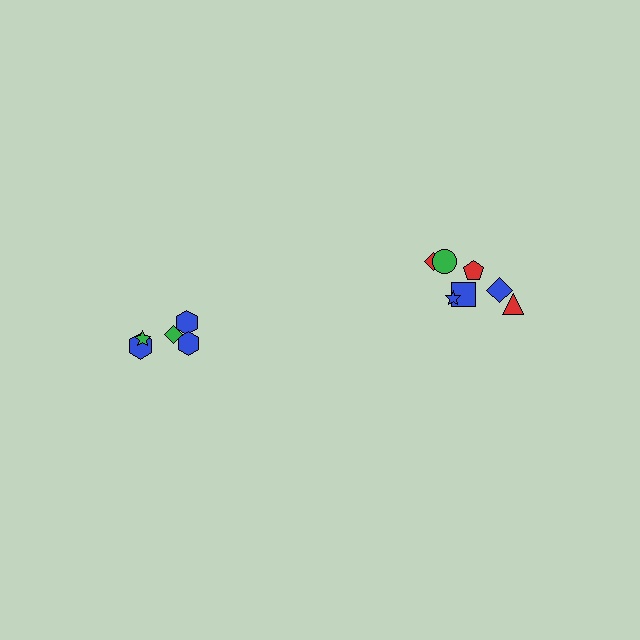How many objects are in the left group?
There are 5 objects.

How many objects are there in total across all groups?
There are 12 objects.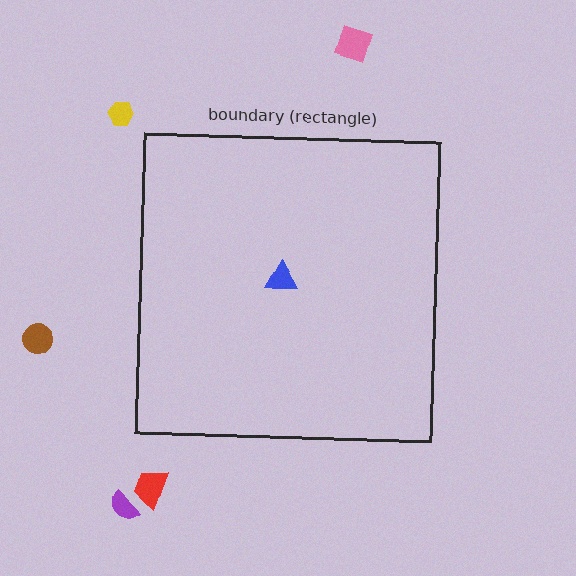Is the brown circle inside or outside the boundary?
Outside.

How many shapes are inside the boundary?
1 inside, 5 outside.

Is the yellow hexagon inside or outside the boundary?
Outside.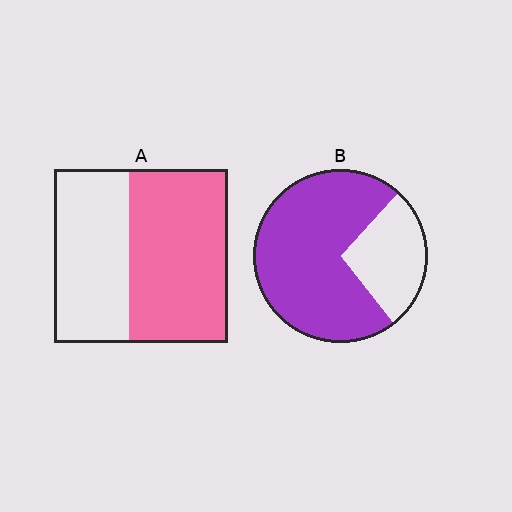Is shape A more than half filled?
Yes.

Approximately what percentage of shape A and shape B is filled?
A is approximately 55% and B is approximately 70%.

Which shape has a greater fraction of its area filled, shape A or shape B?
Shape B.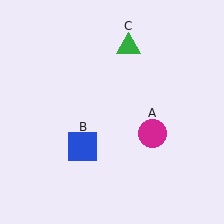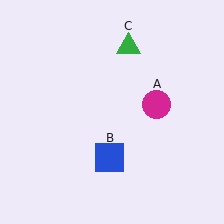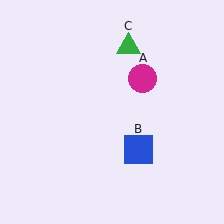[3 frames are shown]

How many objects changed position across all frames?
2 objects changed position: magenta circle (object A), blue square (object B).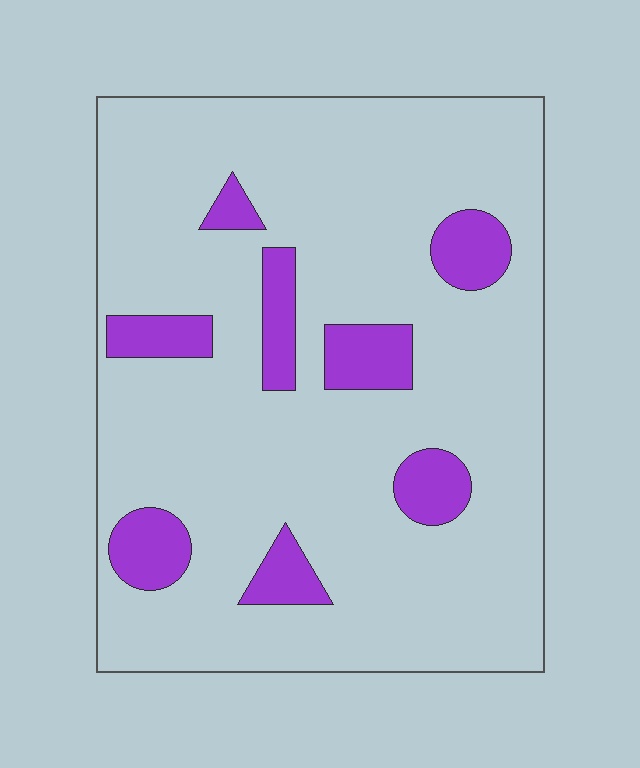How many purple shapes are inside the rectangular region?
8.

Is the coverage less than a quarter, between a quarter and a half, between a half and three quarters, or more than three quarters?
Less than a quarter.